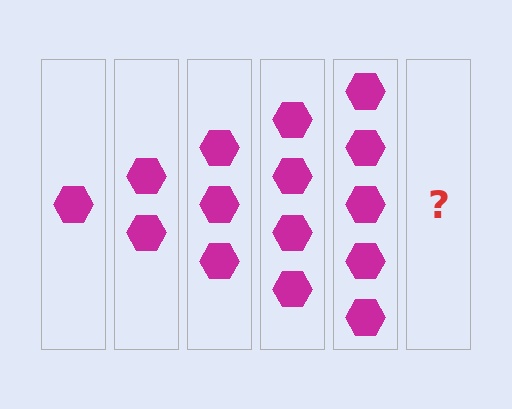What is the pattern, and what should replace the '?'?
The pattern is that each step adds one more hexagon. The '?' should be 6 hexagons.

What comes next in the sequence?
The next element should be 6 hexagons.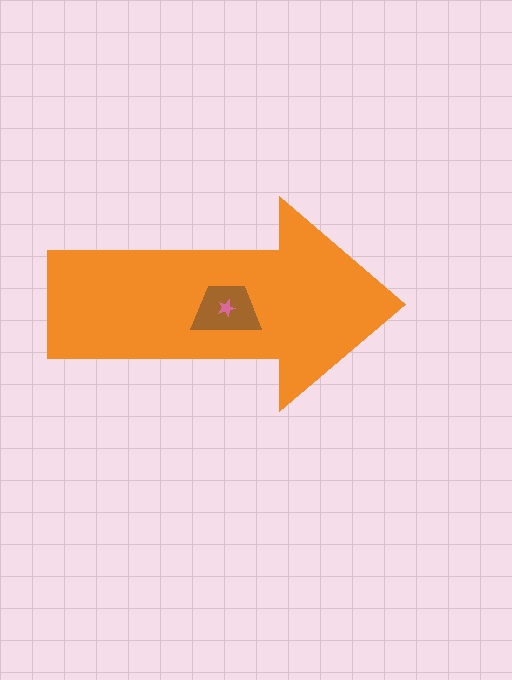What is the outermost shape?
The orange arrow.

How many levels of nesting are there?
3.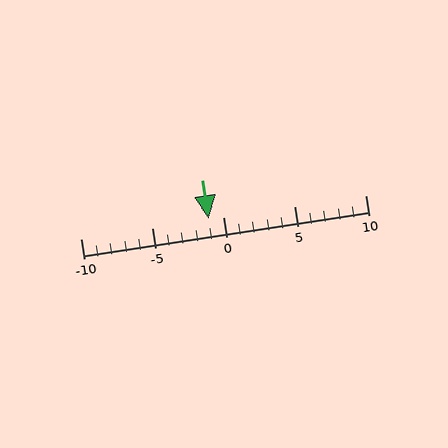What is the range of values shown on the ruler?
The ruler shows values from -10 to 10.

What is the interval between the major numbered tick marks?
The major tick marks are spaced 5 units apart.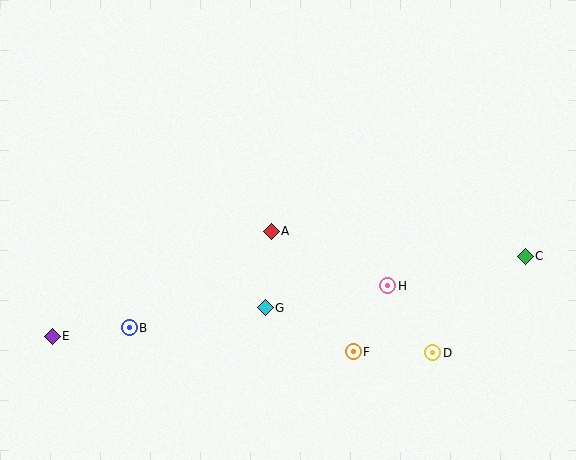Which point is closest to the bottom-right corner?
Point D is closest to the bottom-right corner.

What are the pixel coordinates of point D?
Point D is at (433, 353).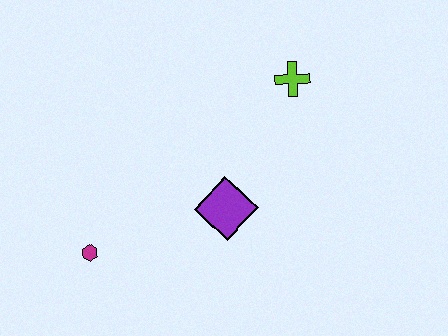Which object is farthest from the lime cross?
The magenta hexagon is farthest from the lime cross.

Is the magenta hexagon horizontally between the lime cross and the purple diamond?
No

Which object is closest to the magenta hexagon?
The purple diamond is closest to the magenta hexagon.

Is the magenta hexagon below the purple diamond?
Yes